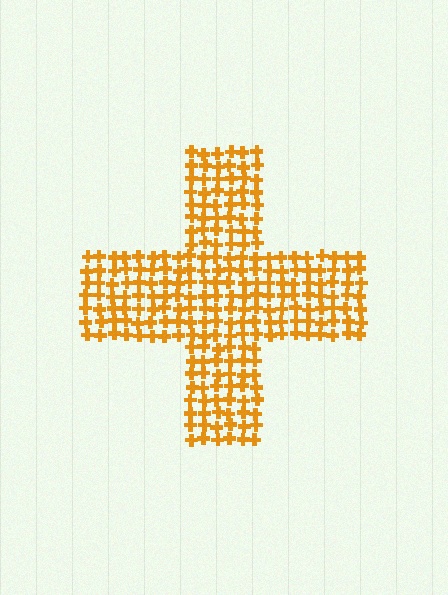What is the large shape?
The large shape is a cross.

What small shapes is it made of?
It is made of small crosses.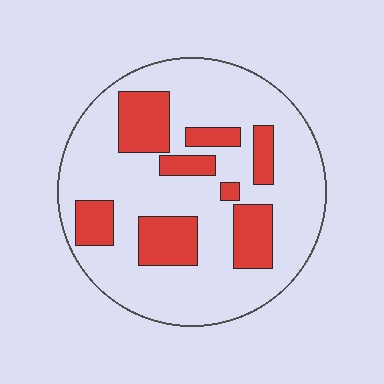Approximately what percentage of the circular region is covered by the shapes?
Approximately 25%.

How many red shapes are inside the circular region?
8.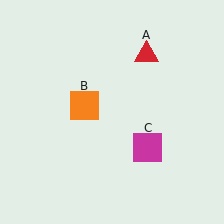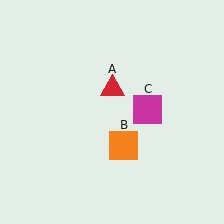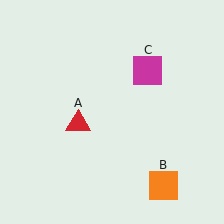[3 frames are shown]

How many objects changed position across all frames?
3 objects changed position: red triangle (object A), orange square (object B), magenta square (object C).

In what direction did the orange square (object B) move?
The orange square (object B) moved down and to the right.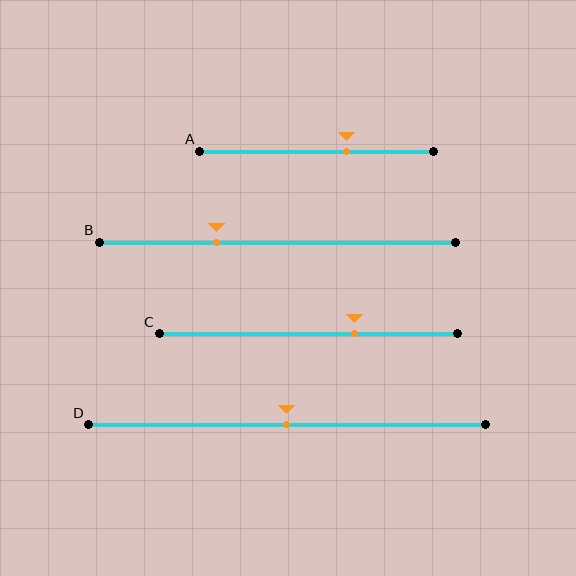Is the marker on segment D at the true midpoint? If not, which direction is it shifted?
Yes, the marker on segment D is at the true midpoint.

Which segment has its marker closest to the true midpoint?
Segment D has its marker closest to the true midpoint.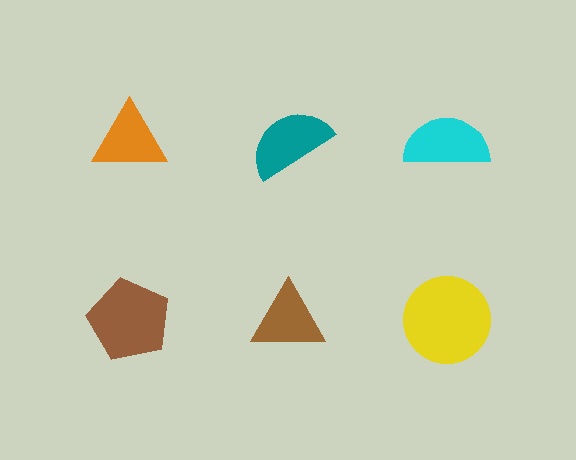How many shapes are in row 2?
3 shapes.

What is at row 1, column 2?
A teal semicircle.